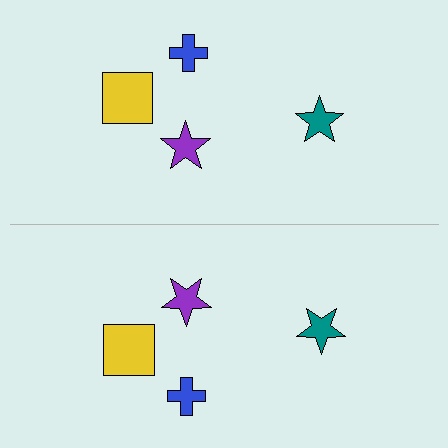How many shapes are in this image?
There are 8 shapes in this image.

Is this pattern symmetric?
Yes, this pattern has bilateral (reflection) symmetry.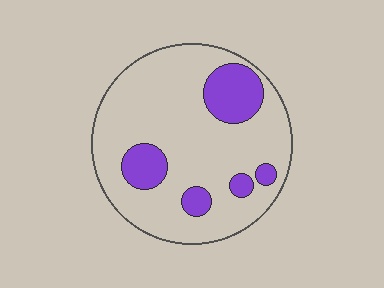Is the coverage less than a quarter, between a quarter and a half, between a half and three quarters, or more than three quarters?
Less than a quarter.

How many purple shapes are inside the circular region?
5.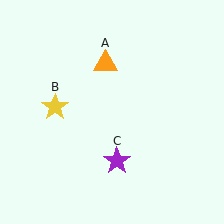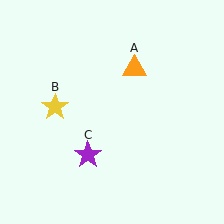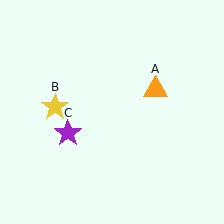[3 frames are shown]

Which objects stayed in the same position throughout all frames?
Yellow star (object B) remained stationary.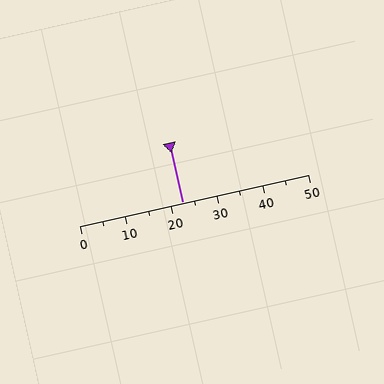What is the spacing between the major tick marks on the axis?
The major ticks are spaced 10 apart.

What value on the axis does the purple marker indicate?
The marker indicates approximately 22.5.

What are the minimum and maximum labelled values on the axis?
The axis runs from 0 to 50.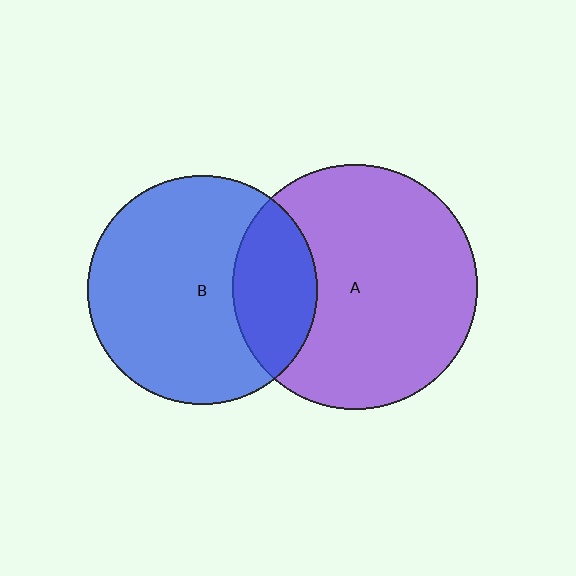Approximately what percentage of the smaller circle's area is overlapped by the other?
Approximately 25%.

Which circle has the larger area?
Circle A (purple).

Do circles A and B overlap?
Yes.